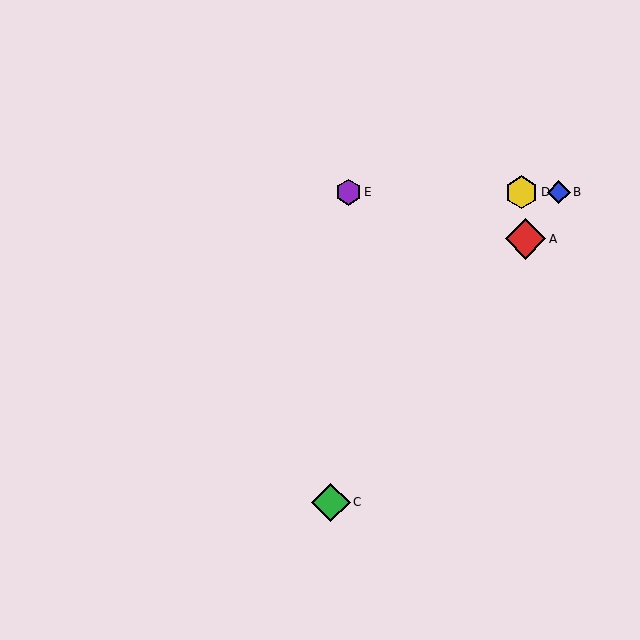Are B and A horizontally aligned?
No, B is at y≈192 and A is at y≈239.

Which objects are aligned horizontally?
Objects B, D, E are aligned horizontally.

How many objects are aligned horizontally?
3 objects (B, D, E) are aligned horizontally.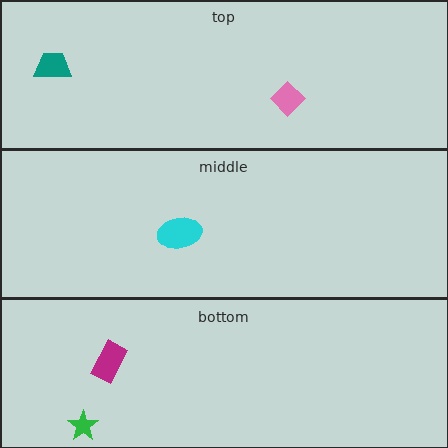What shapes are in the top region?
The teal trapezoid, the pink diamond.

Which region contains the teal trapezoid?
The top region.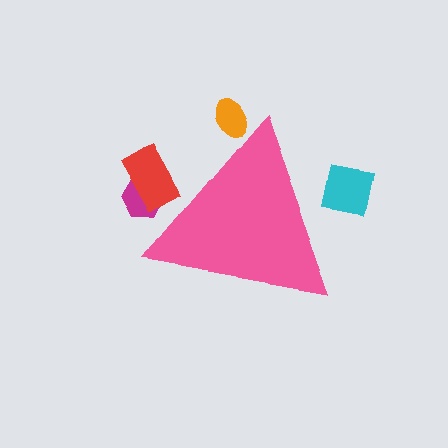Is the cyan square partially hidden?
Yes, the cyan square is partially hidden behind the pink triangle.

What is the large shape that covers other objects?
A pink triangle.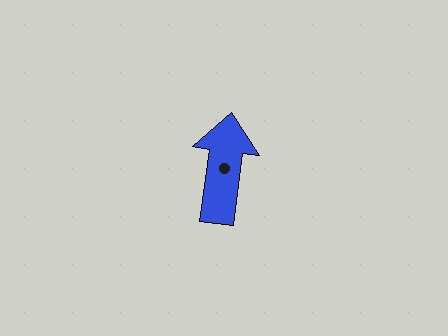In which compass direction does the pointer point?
North.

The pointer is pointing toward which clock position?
Roughly 12 o'clock.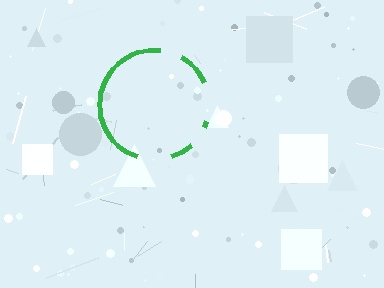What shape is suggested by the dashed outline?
The dashed outline suggests a circle.